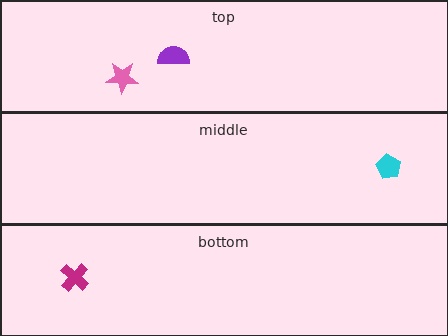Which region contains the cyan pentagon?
The middle region.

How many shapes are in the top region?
2.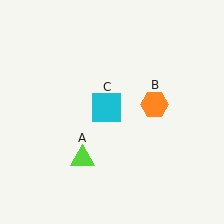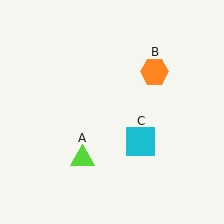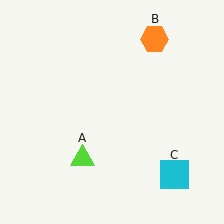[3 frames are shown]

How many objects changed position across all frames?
2 objects changed position: orange hexagon (object B), cyan square (object C).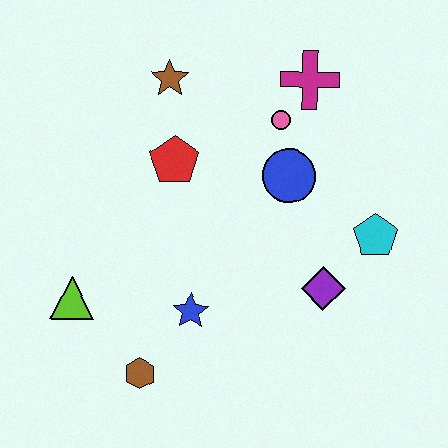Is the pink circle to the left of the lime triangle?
No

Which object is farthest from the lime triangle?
The magenta cross is farthest from the lime triangle.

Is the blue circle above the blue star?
Yes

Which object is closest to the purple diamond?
The cyan pentagon is closest to the purple diamond.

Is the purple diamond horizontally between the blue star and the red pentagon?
No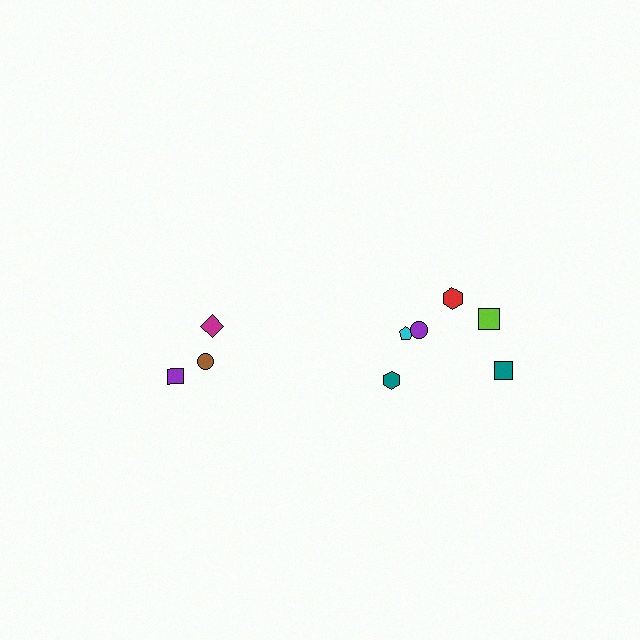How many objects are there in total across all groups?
There are 9 objects.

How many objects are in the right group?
There are 6 objects.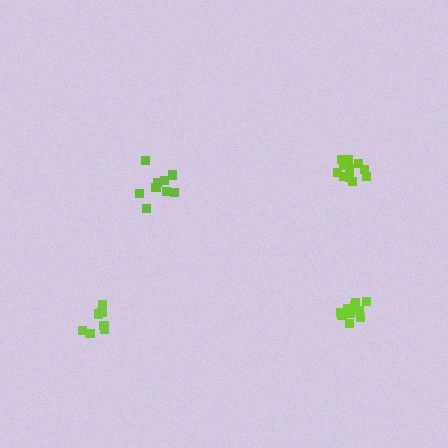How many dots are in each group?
Group 1: 9 dots, Group 2: 12 dots, Group 3: 9 dots, Group 4: 11 dots (41 total).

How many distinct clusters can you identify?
There are 4 distinct clusters.